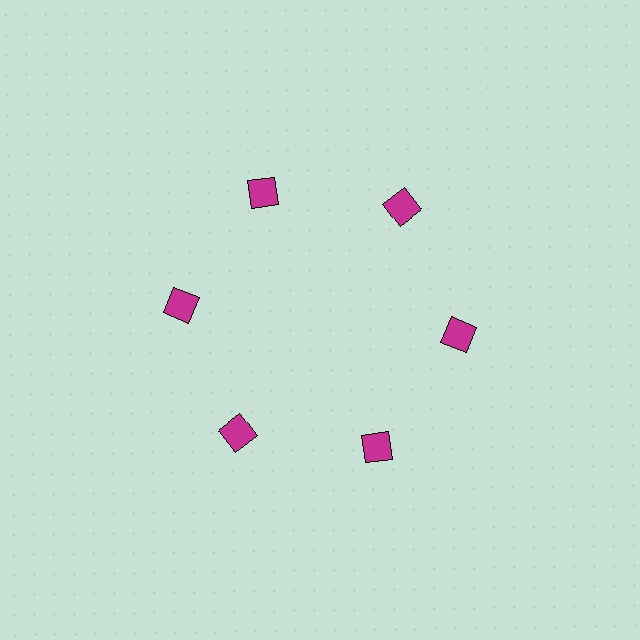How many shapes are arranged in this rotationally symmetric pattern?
There are 6 shapes, arranged in 6 groups of 1.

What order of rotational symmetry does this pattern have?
This pattern has 6-fold rotational symmetry.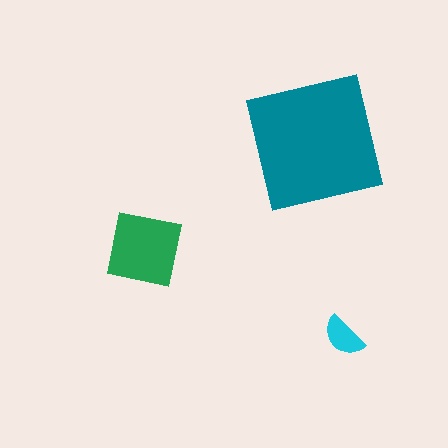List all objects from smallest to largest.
The cyan semicircle, the green square, the teal square.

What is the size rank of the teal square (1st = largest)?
1st.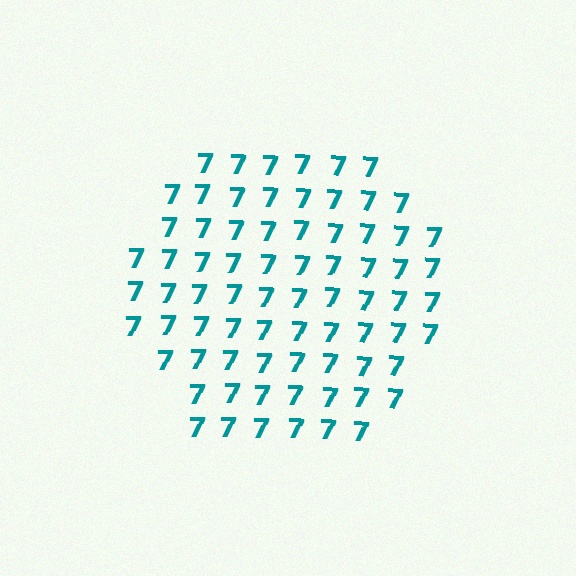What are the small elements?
The small elements are digit 7's.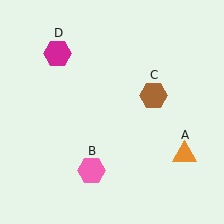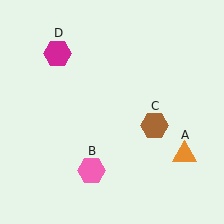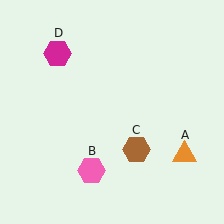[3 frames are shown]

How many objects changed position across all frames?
1 object changed position: brown hexagon (object C).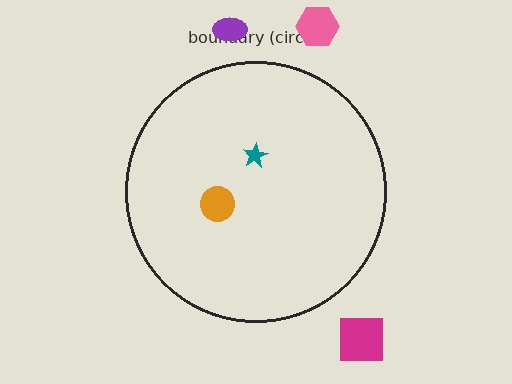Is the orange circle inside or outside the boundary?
Inside.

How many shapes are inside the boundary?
2 inside, 3 outside.